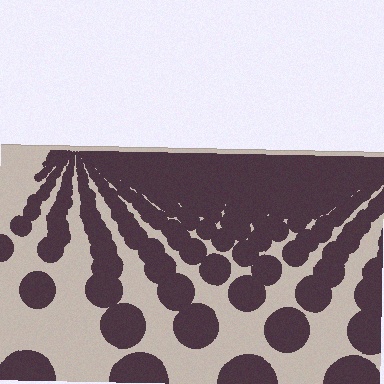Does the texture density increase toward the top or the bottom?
Density increases toward the top.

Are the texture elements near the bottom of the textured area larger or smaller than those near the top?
Larger. Near the bottom, elements are closer to the viewer and appear at a bigger on-screen size.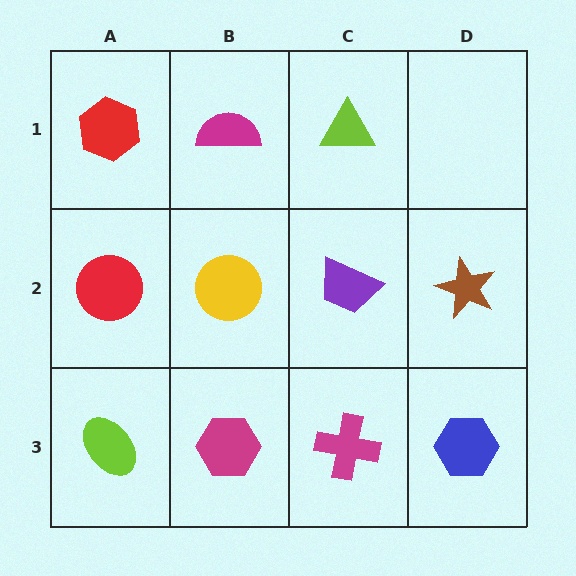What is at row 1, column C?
A lime triangle.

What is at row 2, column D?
A brown star.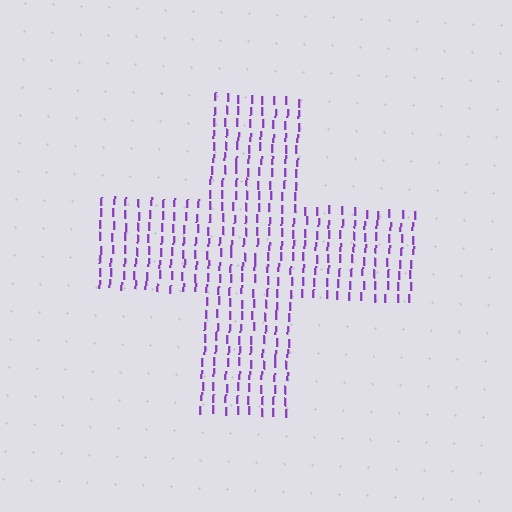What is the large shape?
The large shape is a cross.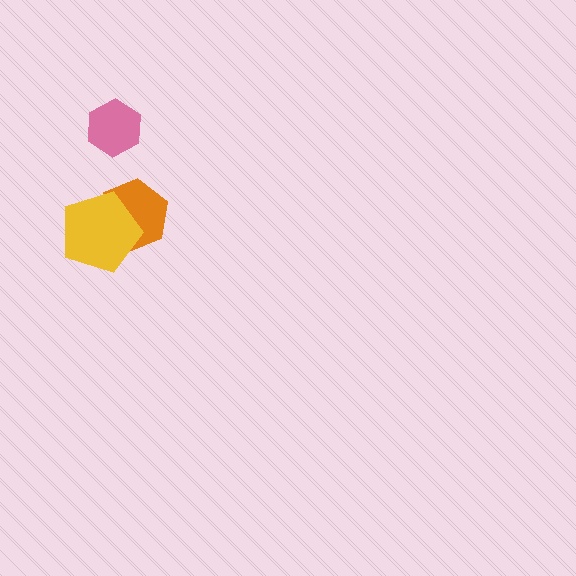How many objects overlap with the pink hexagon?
0 objects overlap with the pink hexagon.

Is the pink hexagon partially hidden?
No, no other shape covers it.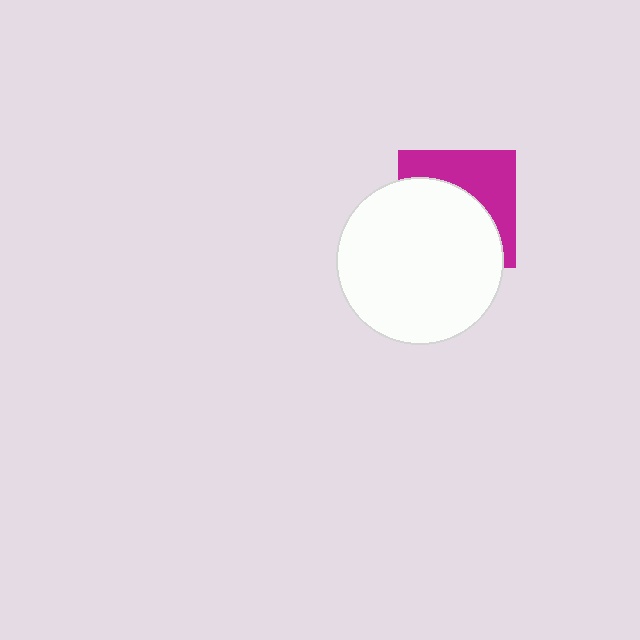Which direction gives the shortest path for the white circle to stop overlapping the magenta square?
Moving toward the lower-left gives the shortest separation.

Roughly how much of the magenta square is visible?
A small part of it is visible (roughly 42%).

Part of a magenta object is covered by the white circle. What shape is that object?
It is a square.